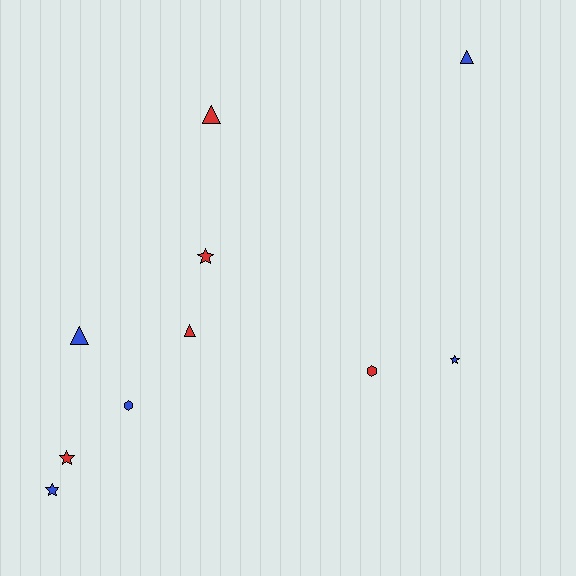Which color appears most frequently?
Red, with 5 objects.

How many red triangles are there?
There are 2 red triangles.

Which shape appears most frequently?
Star, with 4 objects.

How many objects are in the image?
There are 10 objects.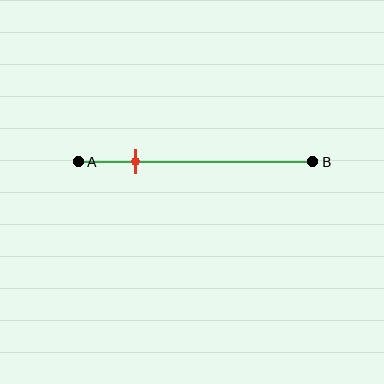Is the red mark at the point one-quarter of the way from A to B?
Yes, the mark is approximately at the one-quarter point.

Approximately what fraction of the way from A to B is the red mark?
The red mark is approximately 25% of the way from A to B.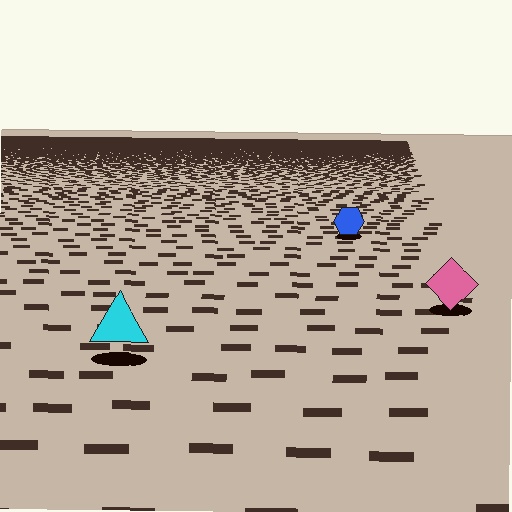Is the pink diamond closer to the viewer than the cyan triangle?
No. The cyan triangle is closer — you can tell from the texture gradient: the ground texture is coarser near it.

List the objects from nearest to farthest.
From nearest to farthest: the cyan triangle, the pink diamond, the blue hexagon.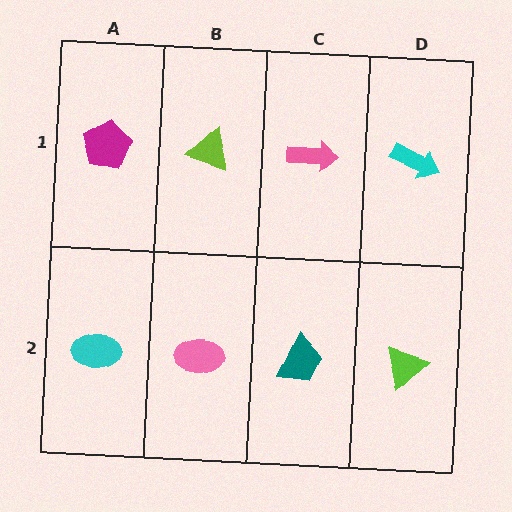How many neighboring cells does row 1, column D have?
2.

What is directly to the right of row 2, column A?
A pink ellipse.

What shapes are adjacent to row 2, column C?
A pink arrow (row 1, column C), a pink ellipse (row 2, column B), a lime triangle (row 2, column D).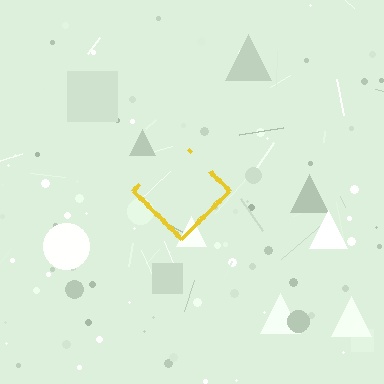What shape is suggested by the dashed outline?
The dashed outline suggests a diamond.